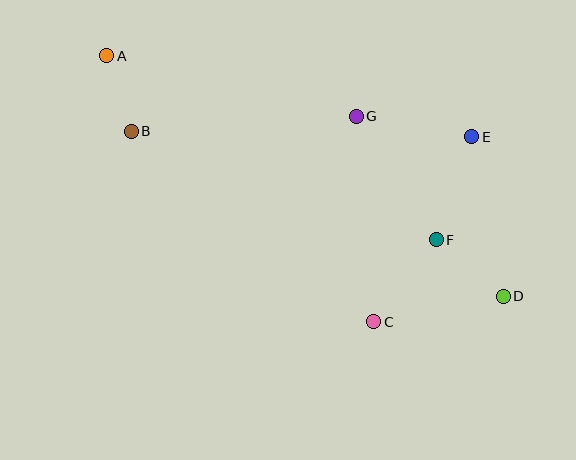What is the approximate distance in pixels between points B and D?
The distance between B and D is approximately 407 pixels.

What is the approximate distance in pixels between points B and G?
The distance between B and G is approximately 226 pixels.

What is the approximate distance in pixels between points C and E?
The distance between C and E is approximately 209 pixels.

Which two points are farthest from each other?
Points A and D are farthest from each other.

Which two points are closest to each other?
Points A and B are closest to each other.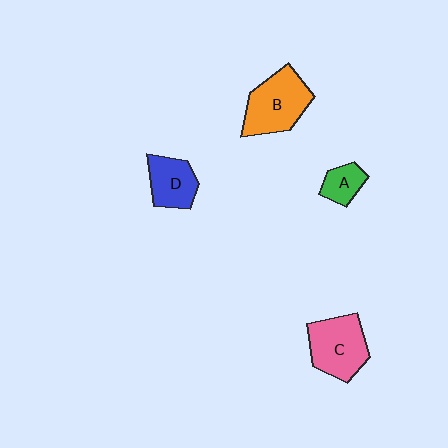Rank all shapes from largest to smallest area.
From largest to smallest: B (orange), C (pink), D (blue), A (green).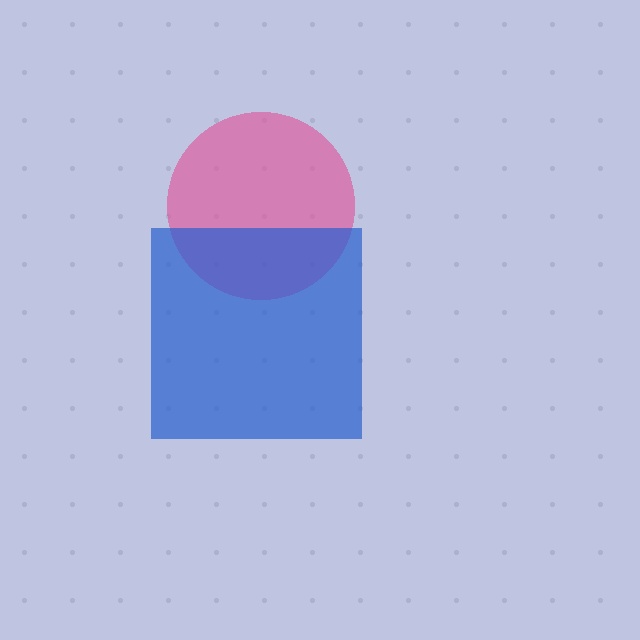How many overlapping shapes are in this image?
There are 2 overlapping shapes in the image.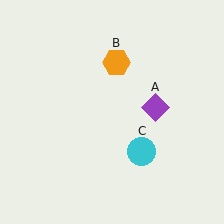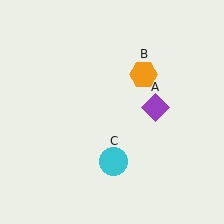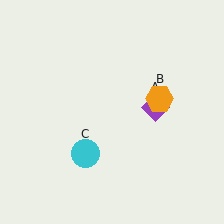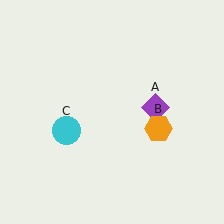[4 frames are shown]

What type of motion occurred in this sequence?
The orange hexagon (object B), cyan circle (object C) rotated clockwise around the center of the scene.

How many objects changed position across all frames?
2 objects changed position: orange hexagon (object B), cyan circle (object C).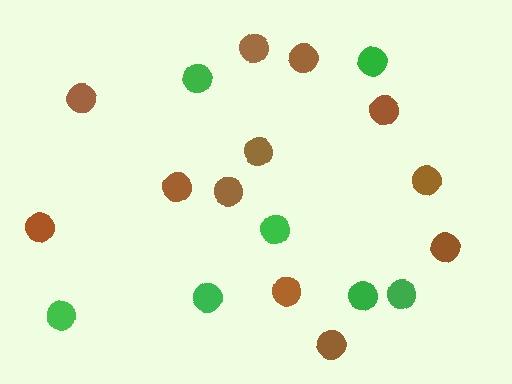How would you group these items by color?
There are 2 groups: one group of brown circles (12) and one group of green circles (7).